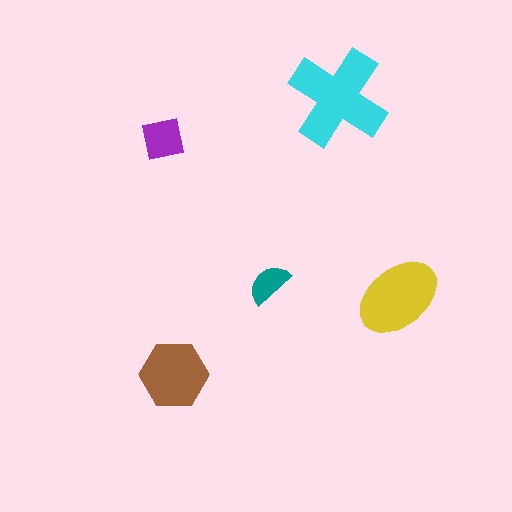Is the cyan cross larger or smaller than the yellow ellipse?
Larger.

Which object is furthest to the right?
The yellow ellipse is rightmost.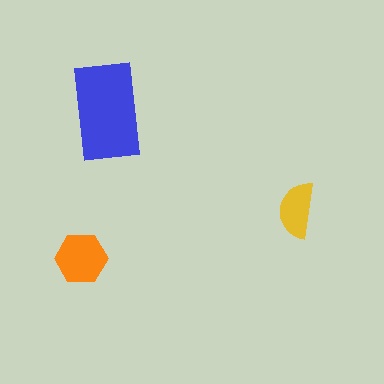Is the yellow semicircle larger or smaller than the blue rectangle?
Smaller.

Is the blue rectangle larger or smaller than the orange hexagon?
Larger.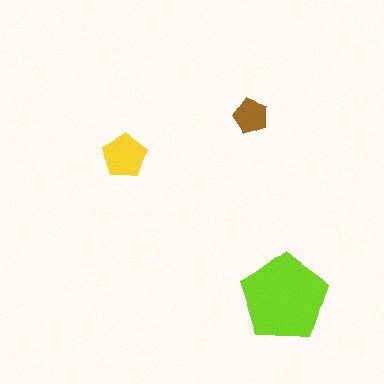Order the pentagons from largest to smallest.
the lime one, the yellow one, the brown one.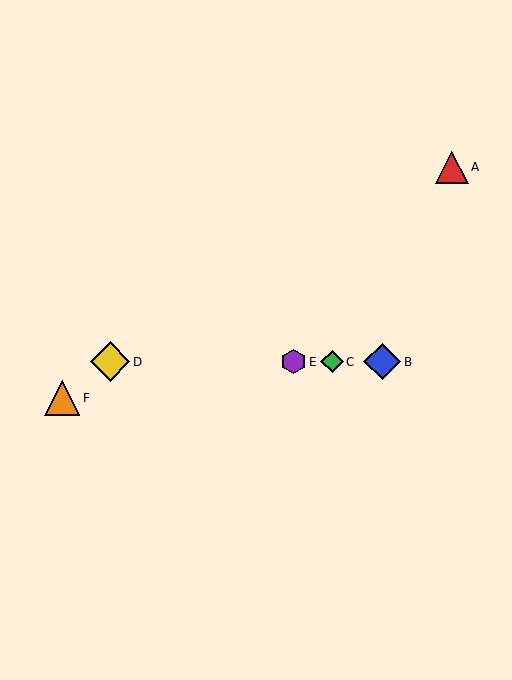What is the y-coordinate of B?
Object B is at y≈362.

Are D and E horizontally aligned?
Yes, both are at y≈362.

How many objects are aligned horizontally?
4 objects (B, C, D, E) are aligned horizontally.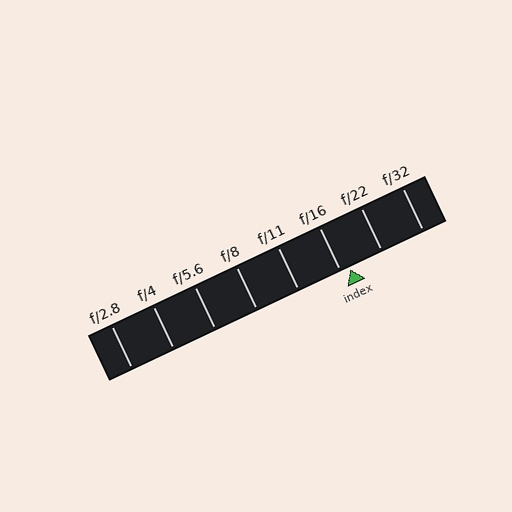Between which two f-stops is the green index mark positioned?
The index mark is between f/16 and f/22.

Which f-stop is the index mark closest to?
The index mark is closest to f/16.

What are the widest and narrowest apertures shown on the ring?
The widest aperture shown is f/2.8 and the narrowest is f/32.